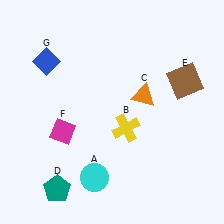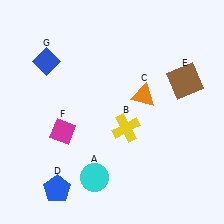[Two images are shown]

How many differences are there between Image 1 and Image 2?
There is 1 difference between the two images.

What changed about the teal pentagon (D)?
In Image 1, D is teal. In Image 2, it changed to blue.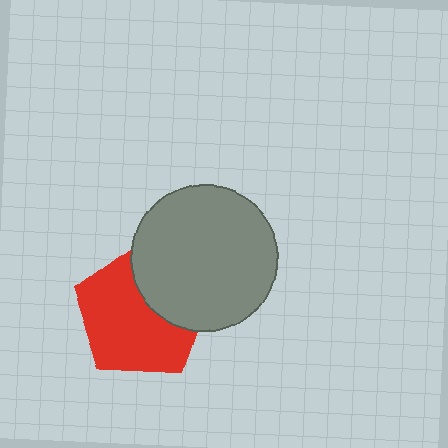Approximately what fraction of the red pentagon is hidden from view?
Roughly 34% of the red pentagon is hidden behind the gray circle.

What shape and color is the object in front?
The object in front is a gray circle.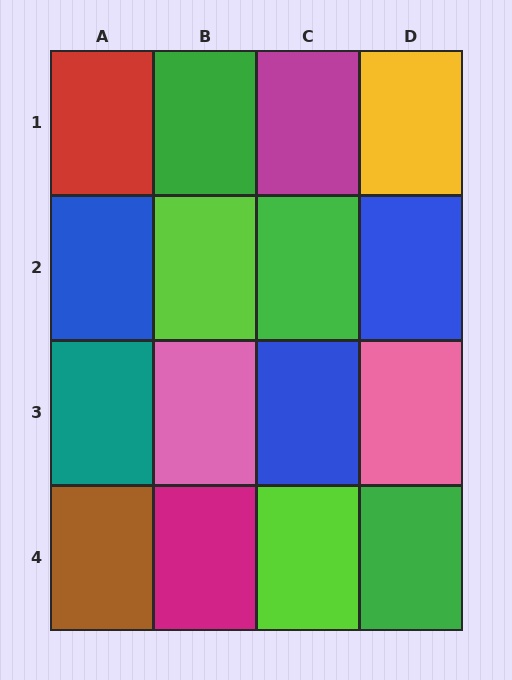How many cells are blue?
3 cells are blue.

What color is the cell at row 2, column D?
Blue.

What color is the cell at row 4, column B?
Magenta.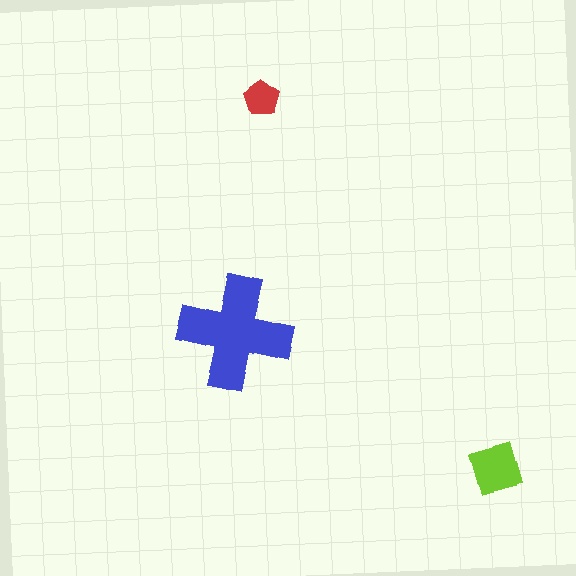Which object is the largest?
The blue cross.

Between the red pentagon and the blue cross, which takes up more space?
The blue cross.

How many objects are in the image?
There are 3 objects in the image.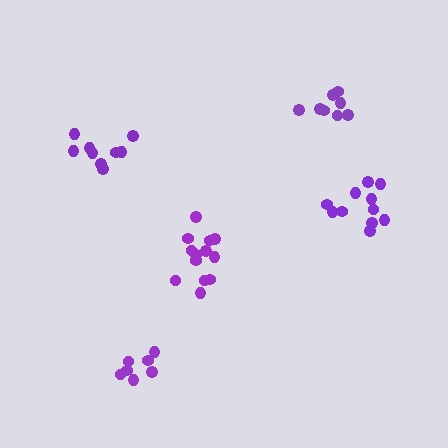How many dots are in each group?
Group 1: 13 dots, Group 2: 7 dots, Group 3: 11 dots, Group 4: 9 dots, Group 5: 8 dots (48 total).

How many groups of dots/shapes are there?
There are 5 groups.